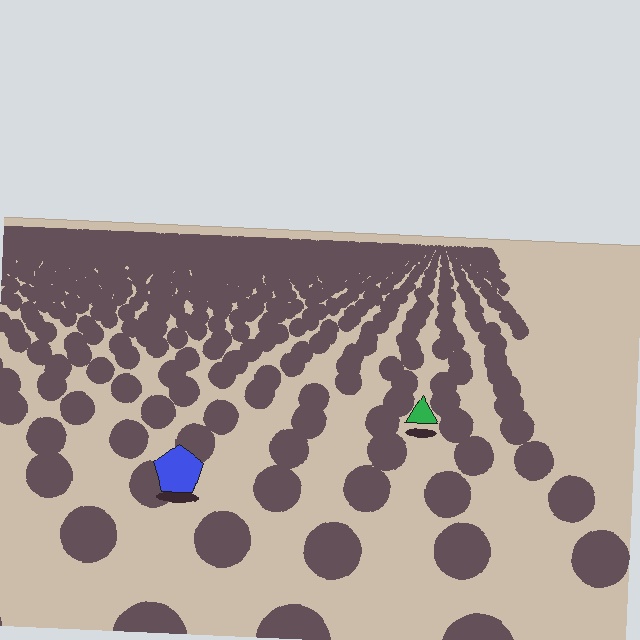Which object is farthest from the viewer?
The green triangle is farthest from the viewer. It appears smaller and the ground texture around it is denser.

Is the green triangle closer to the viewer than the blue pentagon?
No. The blue pentagon is closer — you can tell from the texture gradient: the ground texture is coarser near it.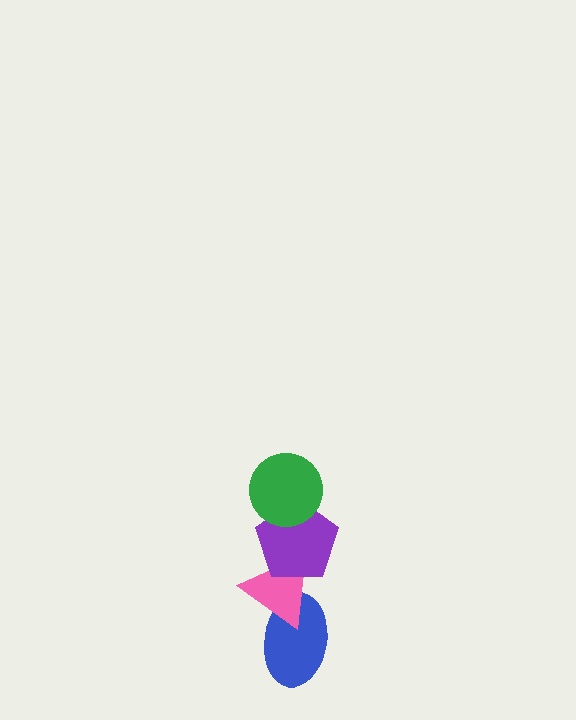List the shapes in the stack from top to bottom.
From top to bottom: the green circle, the purple pentagon, the pink triangle, the blue ellipse.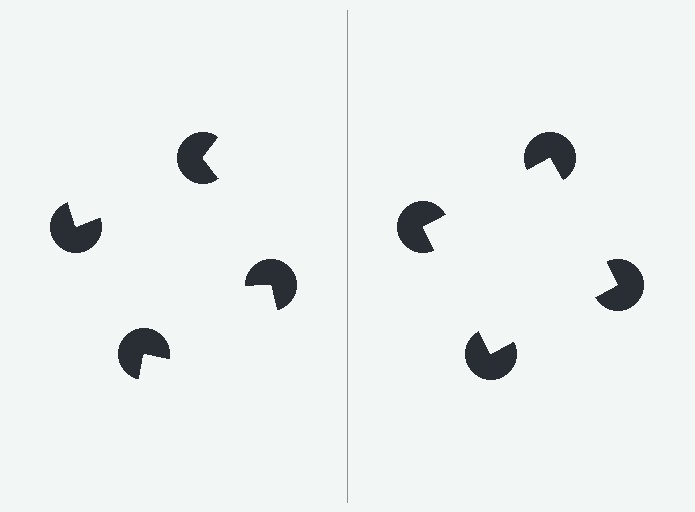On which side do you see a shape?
An illusory square appears on the right side. On the left side the wedge cuts are rotated, so no coherent shape forms.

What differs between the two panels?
The pac-man discs are positioned identically on both sides; only the wedge orientations differ. On the right they align to a square; on the left they are misaligned.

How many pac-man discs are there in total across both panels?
8 — 4 on each side.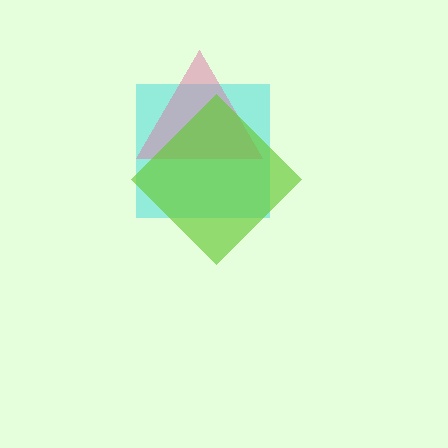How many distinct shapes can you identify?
There are 3 distinct shapes: a cyan square, a pink triangle, a lime diamond.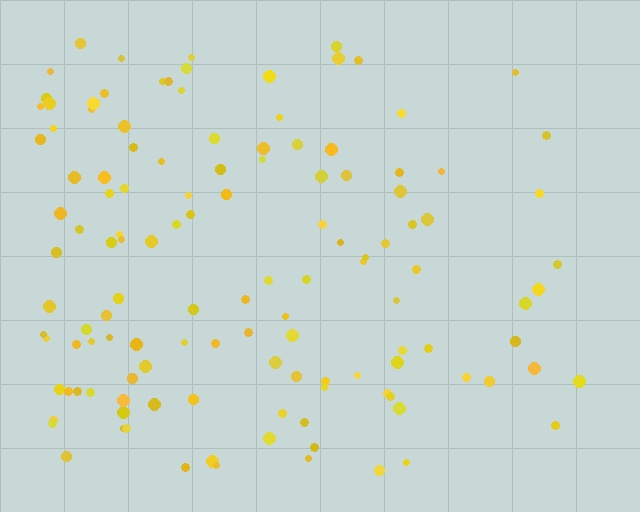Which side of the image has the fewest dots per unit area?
The right.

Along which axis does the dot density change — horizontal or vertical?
Horizontal.